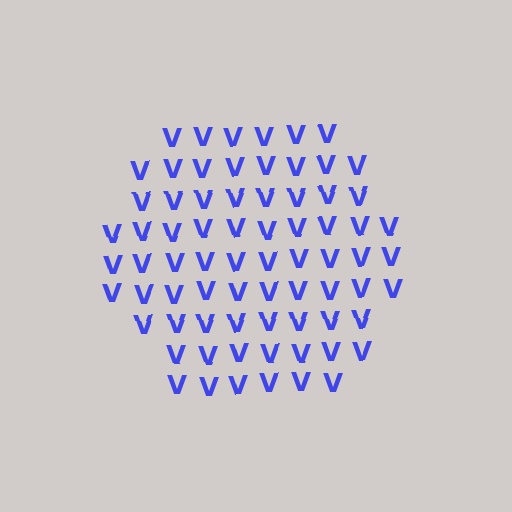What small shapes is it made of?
It is made of small letter V's.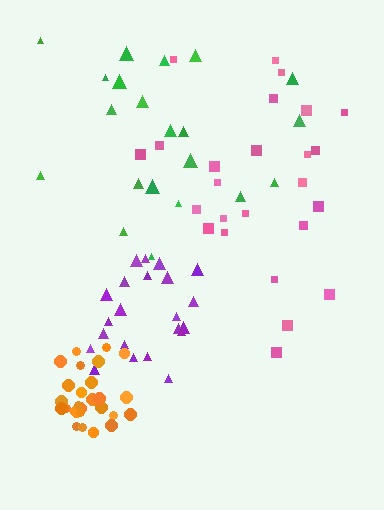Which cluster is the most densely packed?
Orange.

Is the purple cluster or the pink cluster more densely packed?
Purple.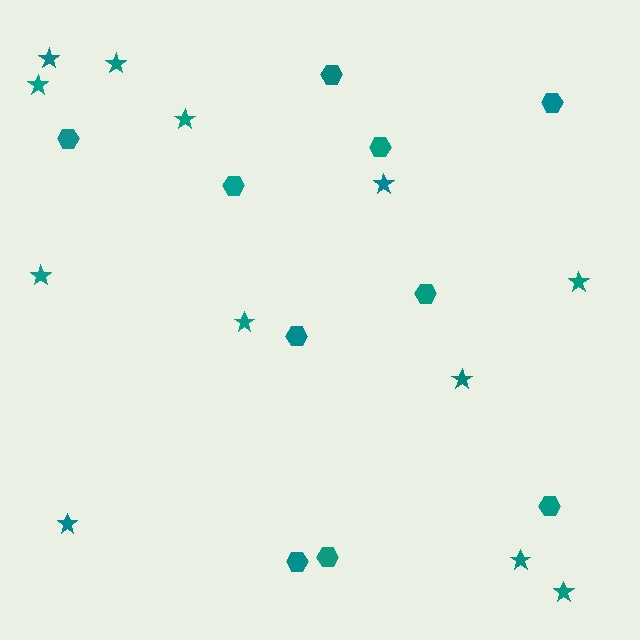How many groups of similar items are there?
There are 2 groups: one group of hexagons (10) and one group of stars (12).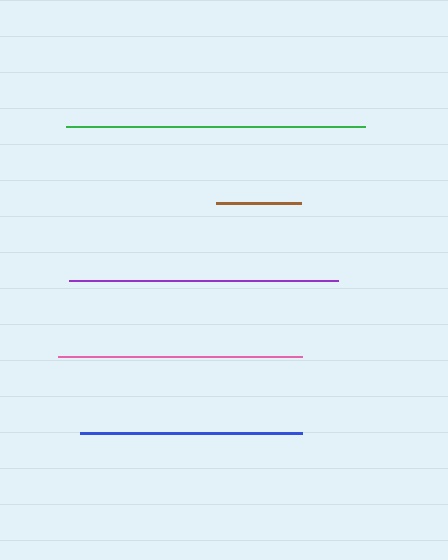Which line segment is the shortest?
The brown line is the shortest at approximately 85 pixels.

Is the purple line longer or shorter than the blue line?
The purple line is longer than the blue line.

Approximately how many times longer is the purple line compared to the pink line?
The purple line is approximately 1.1 times the length of the pink line.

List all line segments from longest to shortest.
From longest to shortest: green, purple, pink, blue, brown.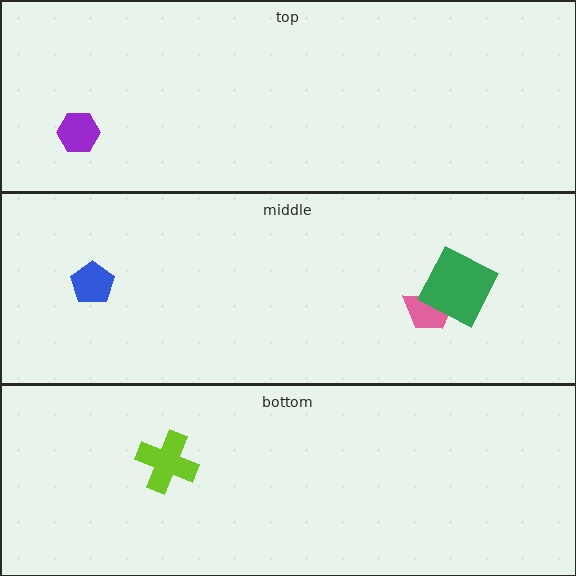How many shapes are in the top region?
1.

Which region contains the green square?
The middle region.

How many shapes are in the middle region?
3.